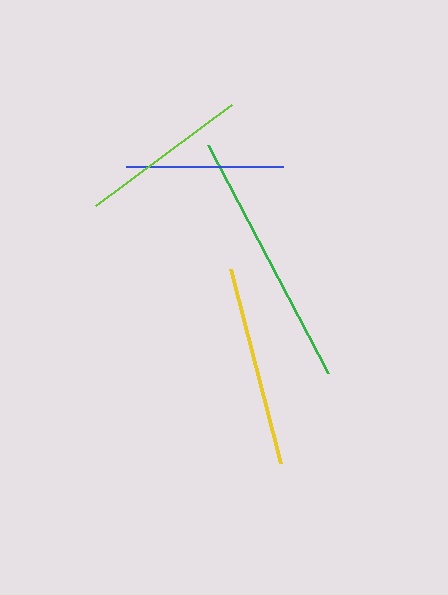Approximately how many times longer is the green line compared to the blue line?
The green line is approximately 1.6 times the length of the blue line.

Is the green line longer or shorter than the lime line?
The green line is longer than the lime line.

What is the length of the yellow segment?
The yellow segment is approximately 200 pixels long.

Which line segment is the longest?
The green line is the longest at approximately 257 pixels.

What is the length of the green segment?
The green segment is approximately 257 pixels long.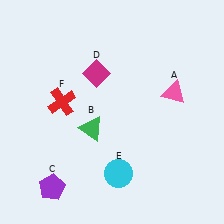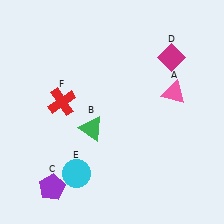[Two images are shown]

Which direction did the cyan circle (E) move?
The cyan circle (E) moved left.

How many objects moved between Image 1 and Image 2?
2 objects moved between the two images.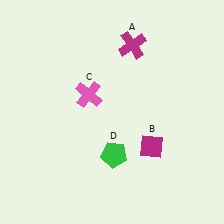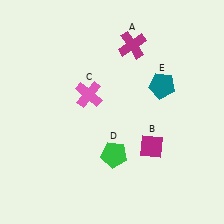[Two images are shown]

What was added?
A teal pentagon (E) was added in Image 2.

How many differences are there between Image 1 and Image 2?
There is 1 difference between the two images.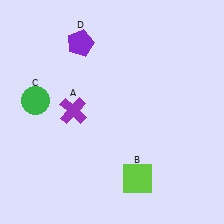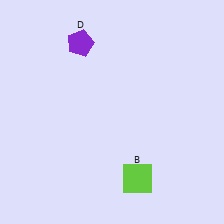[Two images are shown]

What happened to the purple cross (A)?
The purple cross (A) was removed in Image 2. It was in the top-left area of Image 1.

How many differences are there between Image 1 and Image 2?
There are 2 differences between the two images.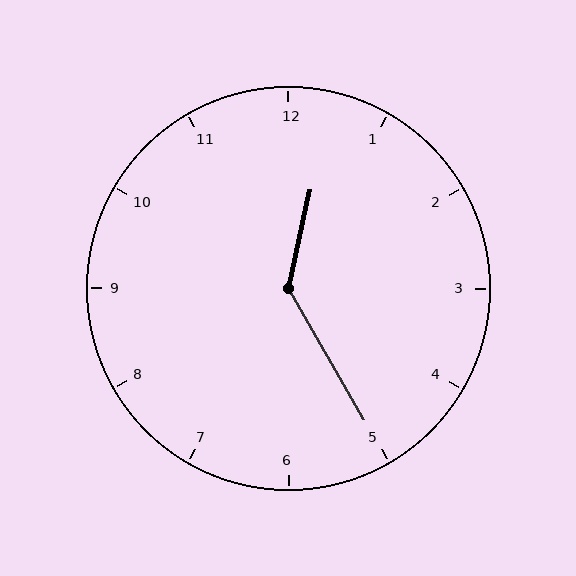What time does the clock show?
12:25.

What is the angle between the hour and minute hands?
Approximately 138 degrees.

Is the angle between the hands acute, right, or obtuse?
It is obtuse.